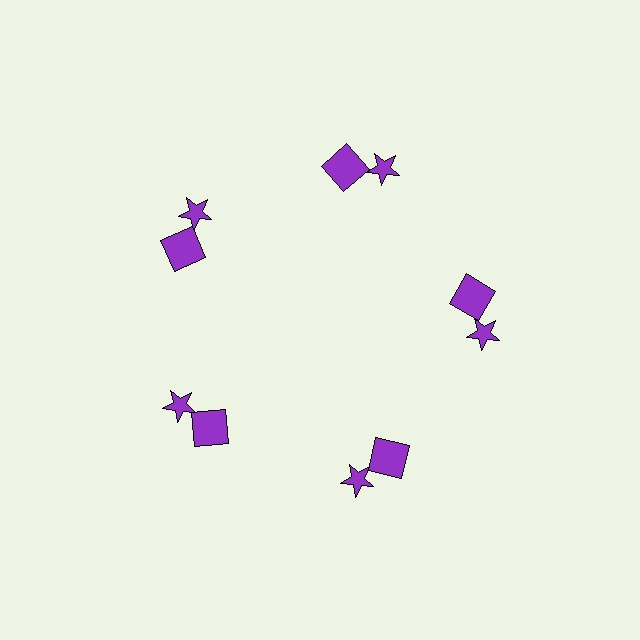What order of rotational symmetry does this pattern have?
This pattern has 5-fold rotational symmetry.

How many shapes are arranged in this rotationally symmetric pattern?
There are 10 shapes, arranged in 5 groups of 2.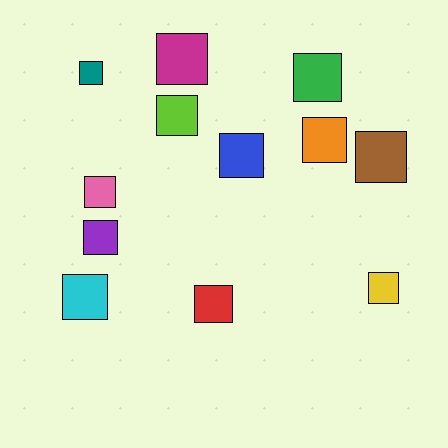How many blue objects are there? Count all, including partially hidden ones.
There is 1 blue object.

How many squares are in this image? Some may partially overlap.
There are 12 squares.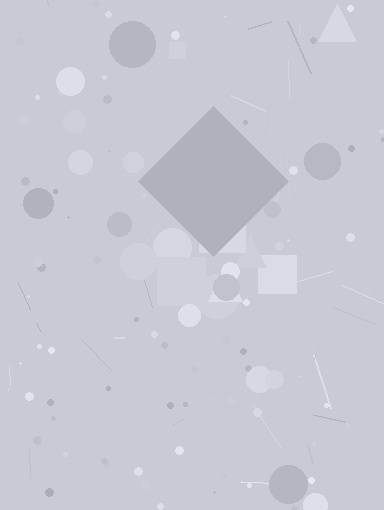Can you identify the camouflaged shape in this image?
The camouflaged shape is a diamond.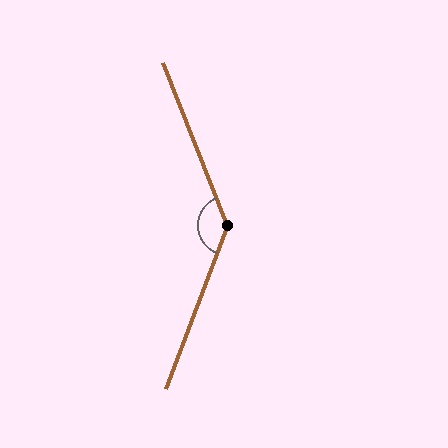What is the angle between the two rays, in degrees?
Approximately 138 degrees.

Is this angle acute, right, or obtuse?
It is obtuse.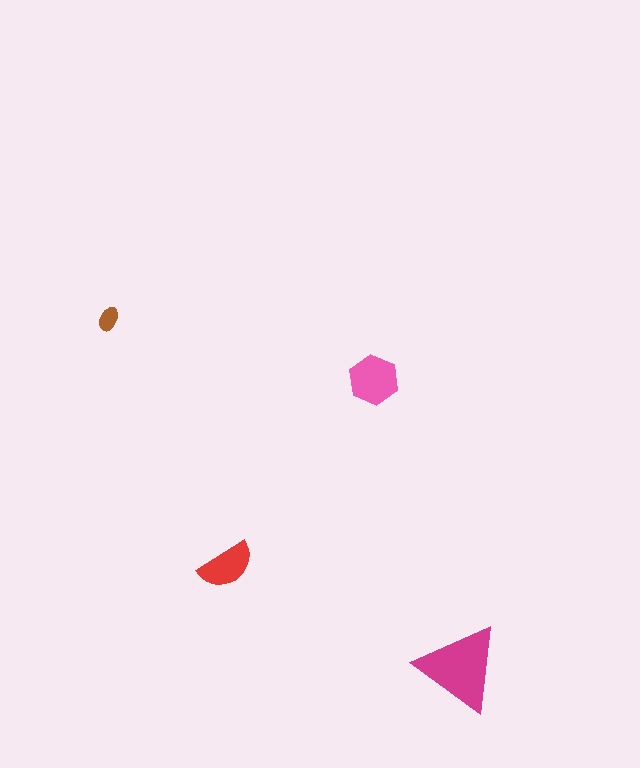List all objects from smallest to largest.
The brown ellipse, the red semicircle, the pink hexagon, the magenta triangle.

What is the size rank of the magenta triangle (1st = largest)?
1st.